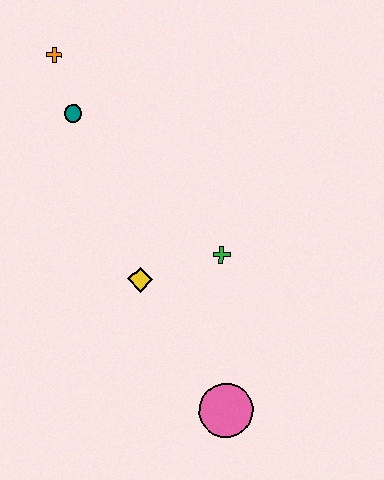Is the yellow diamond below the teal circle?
Yes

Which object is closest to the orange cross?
The teal circle is closest to the orange cross.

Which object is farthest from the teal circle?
The pink circle is farthest from the teal circle.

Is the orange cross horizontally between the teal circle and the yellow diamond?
No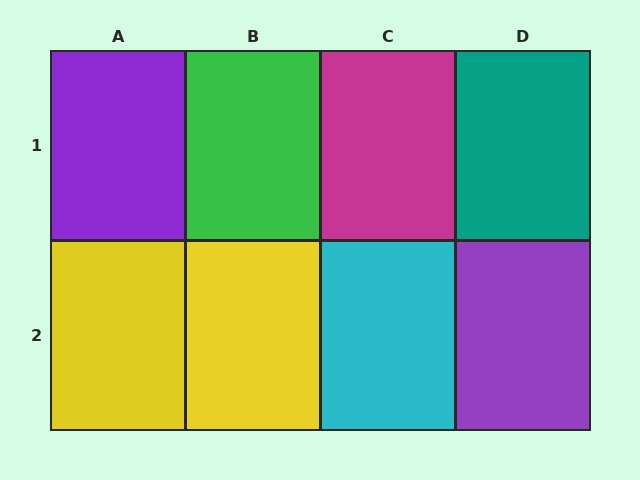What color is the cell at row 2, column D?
Purple.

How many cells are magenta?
1 cell is magenta.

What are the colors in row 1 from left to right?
Purple, green, magenta, teal.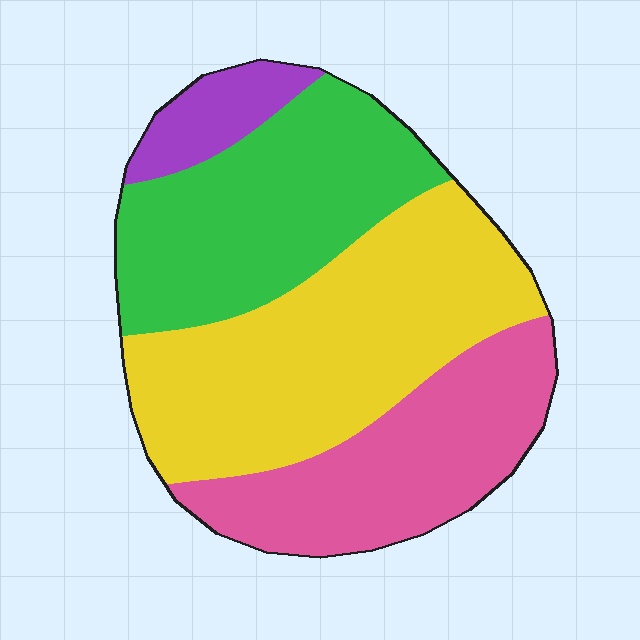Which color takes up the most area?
Yellow, at roughly 40%.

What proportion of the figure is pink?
Pink covers 25% of the figure.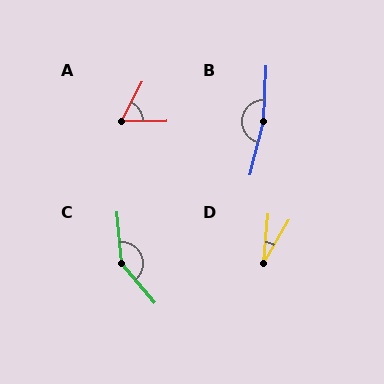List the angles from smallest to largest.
D (25°), A (61°), C (144°), B (168°).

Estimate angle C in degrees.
Approximately 144 degrees.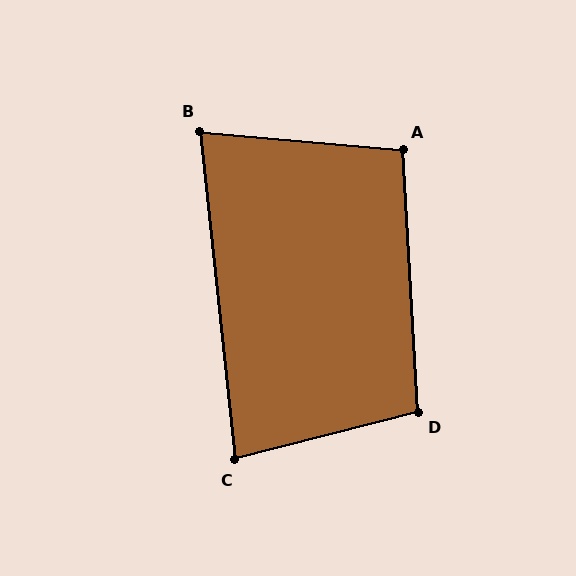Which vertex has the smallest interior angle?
B, at approximately 79 degrees.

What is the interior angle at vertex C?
Approximately 82 degrees (acute).